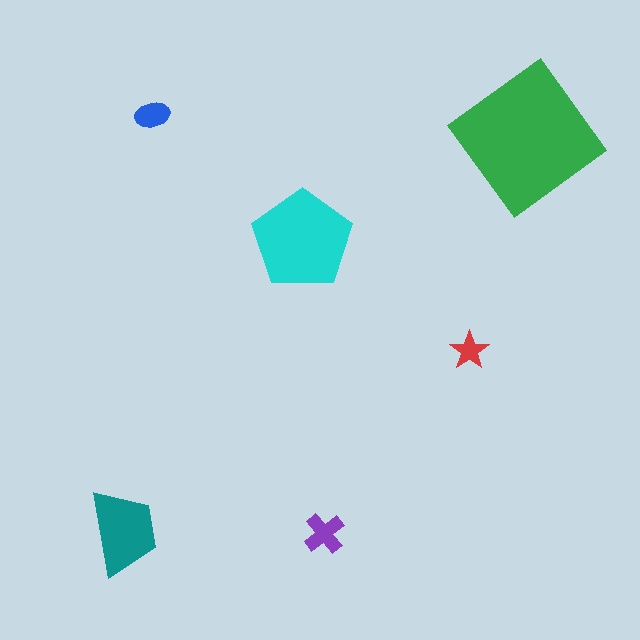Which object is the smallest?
The red star.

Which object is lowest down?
The purple cross is bottommost.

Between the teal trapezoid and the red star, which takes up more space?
The teal trapezoid.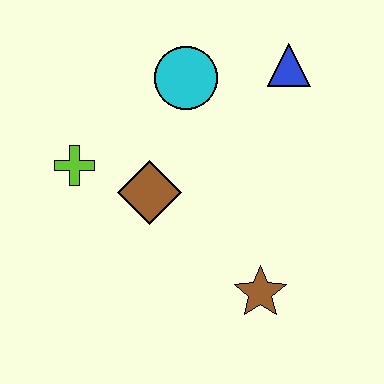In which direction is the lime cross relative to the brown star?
The lime cross is to the left of the brown star.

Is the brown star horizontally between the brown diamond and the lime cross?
No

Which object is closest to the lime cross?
The brown diamond is closest to the lime cross.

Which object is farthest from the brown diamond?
The blue triangle is farthest from the brown diamond.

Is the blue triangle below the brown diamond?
No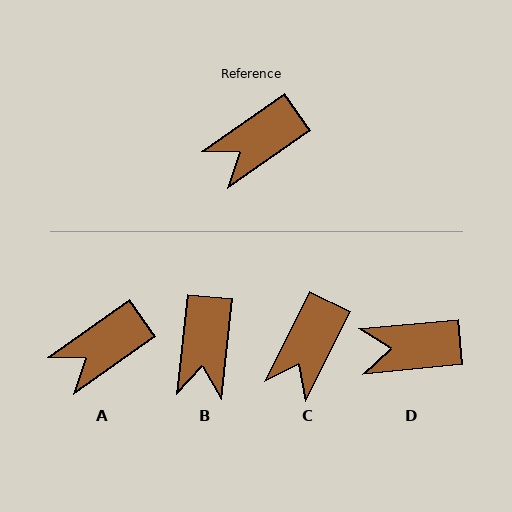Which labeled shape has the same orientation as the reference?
A.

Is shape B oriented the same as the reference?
No, it is off by about 49 degrees.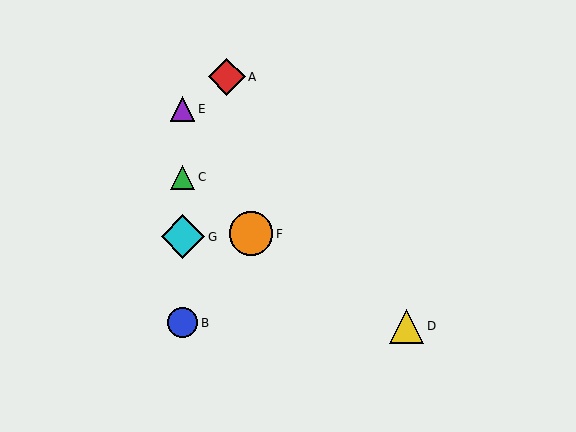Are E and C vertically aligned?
Yes, both are at x≈183.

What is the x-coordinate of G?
Object G is at x≈183.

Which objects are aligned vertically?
Objects B, C, E, G are aligned vertically.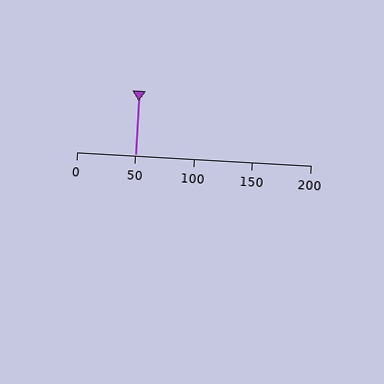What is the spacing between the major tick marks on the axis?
The major ticks are spaced 50 apart.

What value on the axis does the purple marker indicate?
The marker indicates approximately 50.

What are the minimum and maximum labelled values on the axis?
The axis runs from 0 to 200.